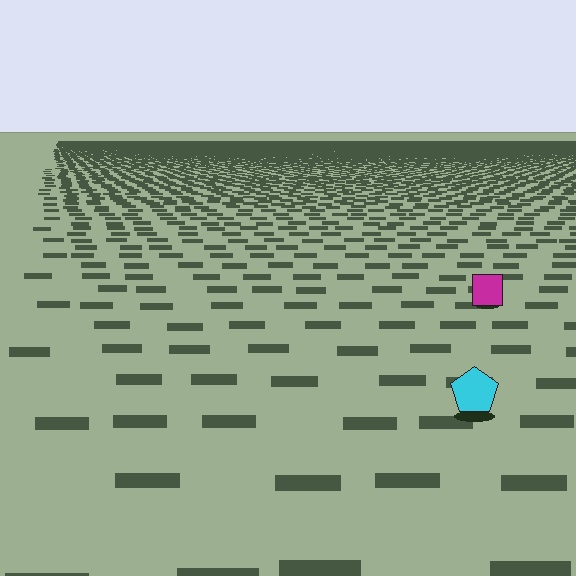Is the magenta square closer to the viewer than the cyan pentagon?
No. The cyan pentagon is closer — you can tell from the texture gradient: the ground texture is coarser near it.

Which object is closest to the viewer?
The cyan pentagon is closest. The texture marks near it are larger and more spread out.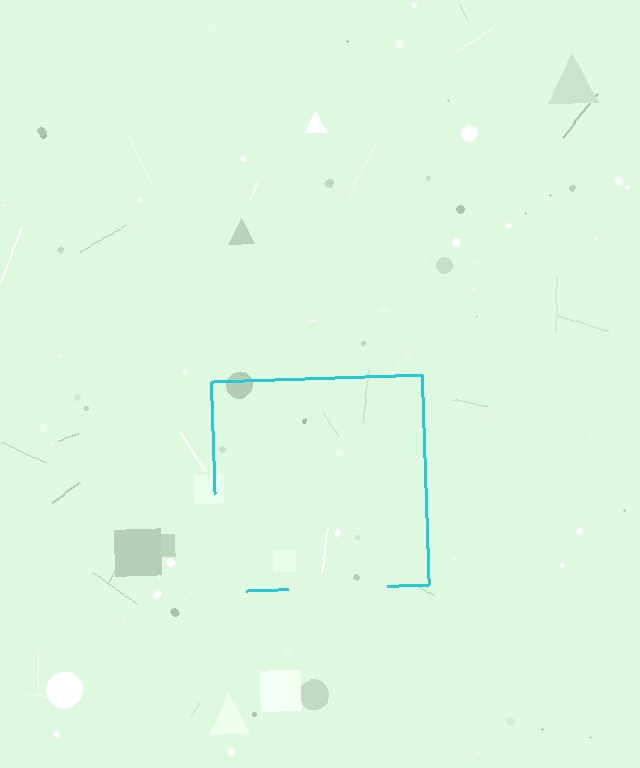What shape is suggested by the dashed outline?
The dashed outline suggests a square.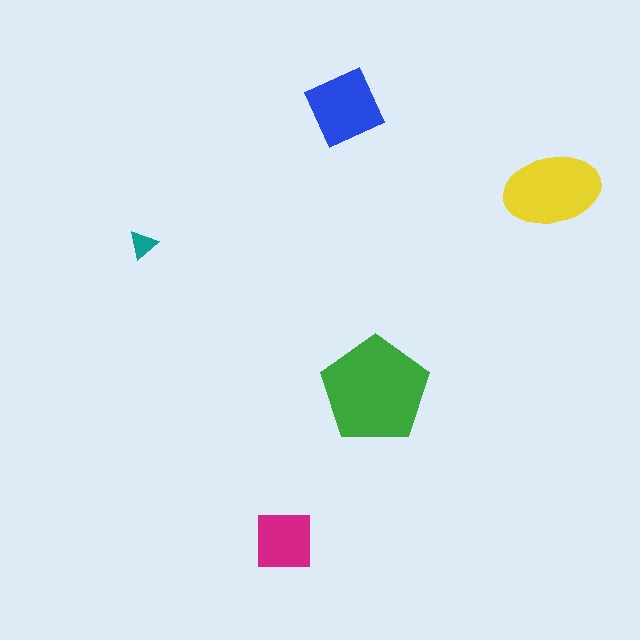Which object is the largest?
The green pentagon.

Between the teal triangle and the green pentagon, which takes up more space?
The green pentagon.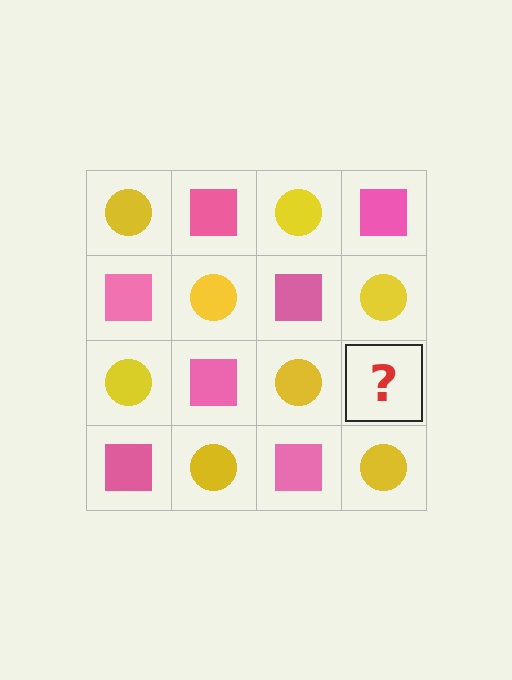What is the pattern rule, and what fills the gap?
The rule is that it alternates yellow circle and pink square in a checkerboard pattern. The gap should be filled with a pink square.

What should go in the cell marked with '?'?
The missing cell should contain a pink square.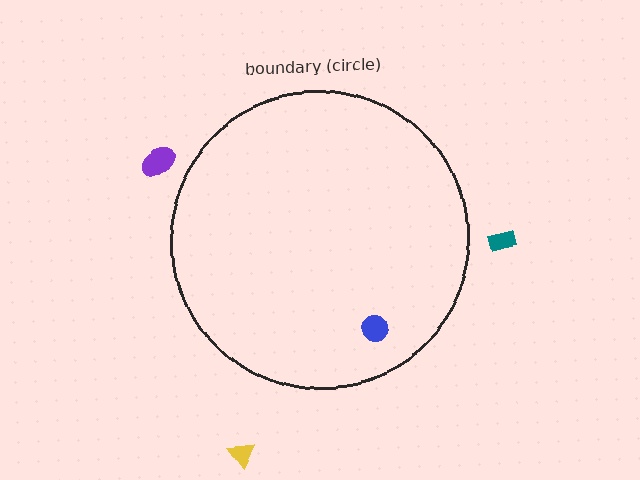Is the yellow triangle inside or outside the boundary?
Outside.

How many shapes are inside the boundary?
1 inside, 3 outside.